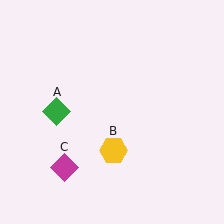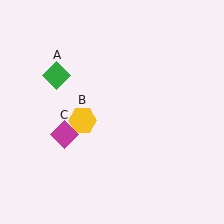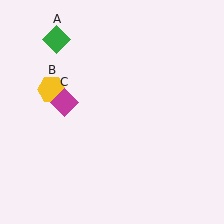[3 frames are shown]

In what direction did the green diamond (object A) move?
The green diamond (object A) moved up.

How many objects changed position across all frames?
3 objects changed position: green diamond (object A), yellow hexagon (object B), magenta diamond (object C).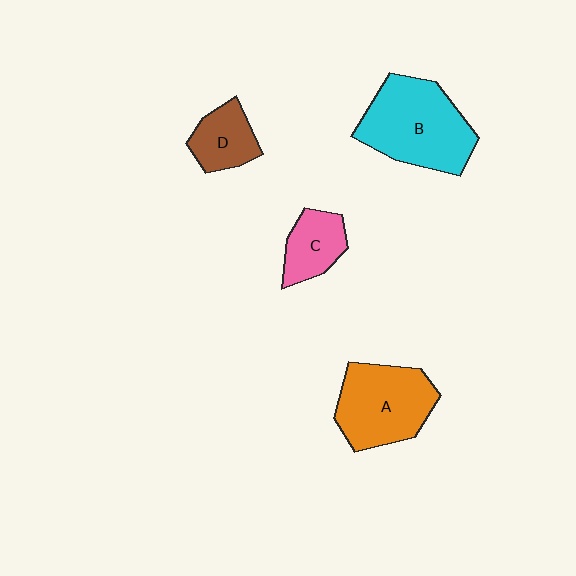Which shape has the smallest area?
Shape D (brown).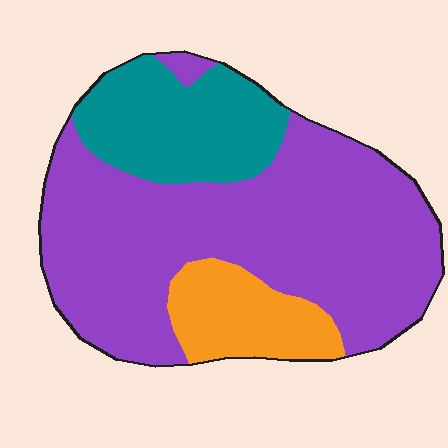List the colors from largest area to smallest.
From largest to smallest: purple, teal, orange.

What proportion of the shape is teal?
Teal covers roughly 20% of the shape.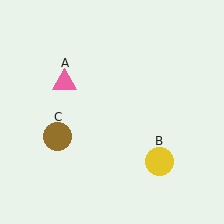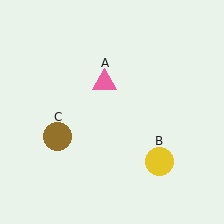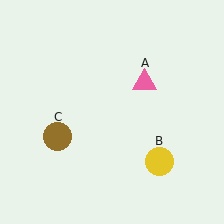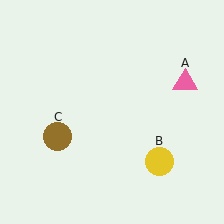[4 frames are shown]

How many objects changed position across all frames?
1 object changed position: pink triangle (object A).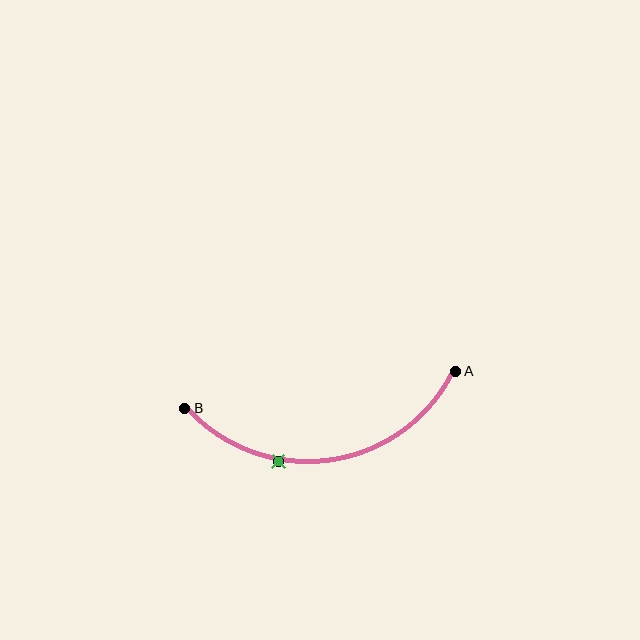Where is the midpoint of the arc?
The arc midpoint is the point on the curve farthest from the straight line joining A and B. It sits below that line.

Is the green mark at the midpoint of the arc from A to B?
No. The green mark lies on the arc but is closer to endpoint B. The arc midpoint would be at the point on the curve equidistant along the arc from both A and B.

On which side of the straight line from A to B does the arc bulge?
The arc bulges below the straight line connecting A and B.